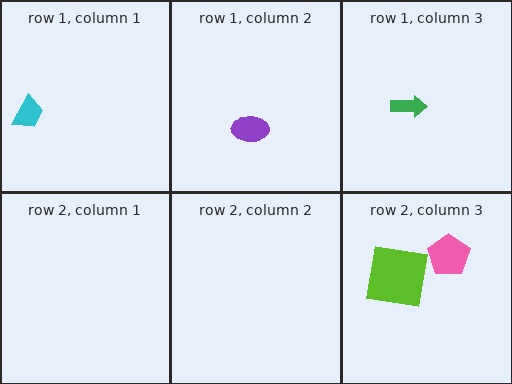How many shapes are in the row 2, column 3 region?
2.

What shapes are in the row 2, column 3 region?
The pink pentagon, the lime square.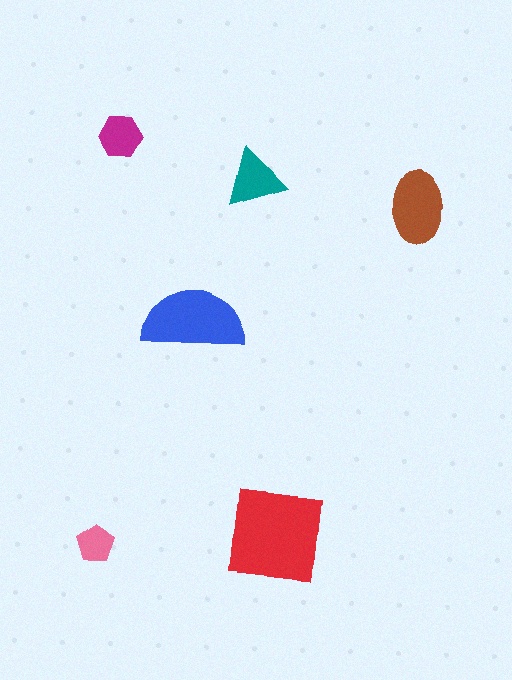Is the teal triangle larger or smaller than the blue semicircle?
Smaller.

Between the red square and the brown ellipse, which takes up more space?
The red square.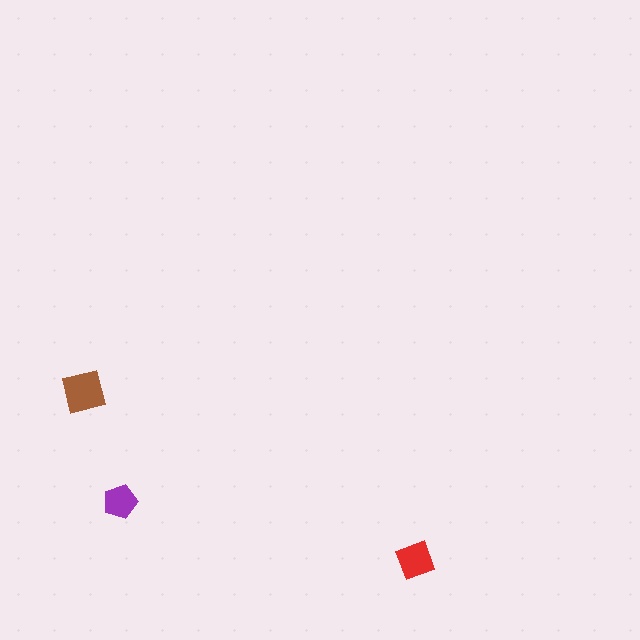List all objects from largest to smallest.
The brown square, the red diamond, the purple pentagon.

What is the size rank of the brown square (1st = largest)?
1st.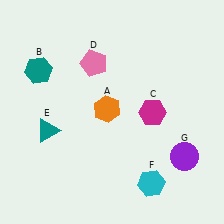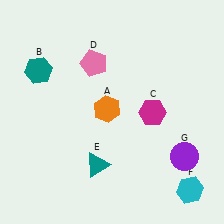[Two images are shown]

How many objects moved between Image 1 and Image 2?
2 objects moved between the two images.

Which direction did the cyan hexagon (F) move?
The cyan hexagon (F) moved right.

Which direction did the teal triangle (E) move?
The teal triangle (E) moved right.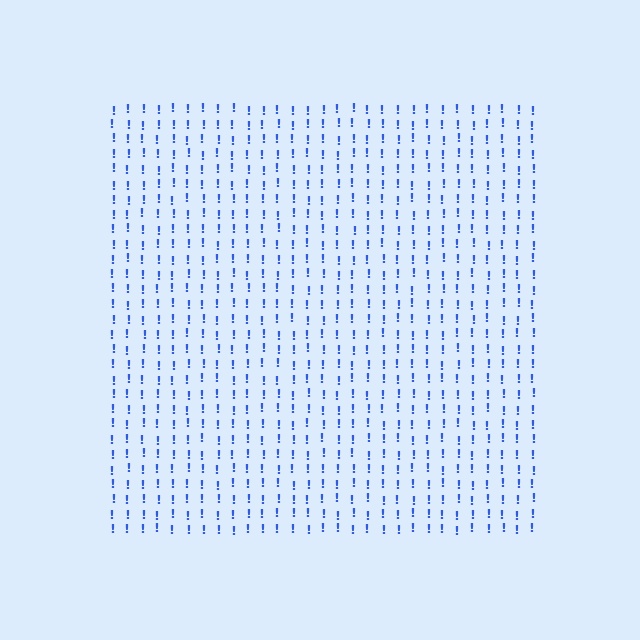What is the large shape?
The large shape is a square.